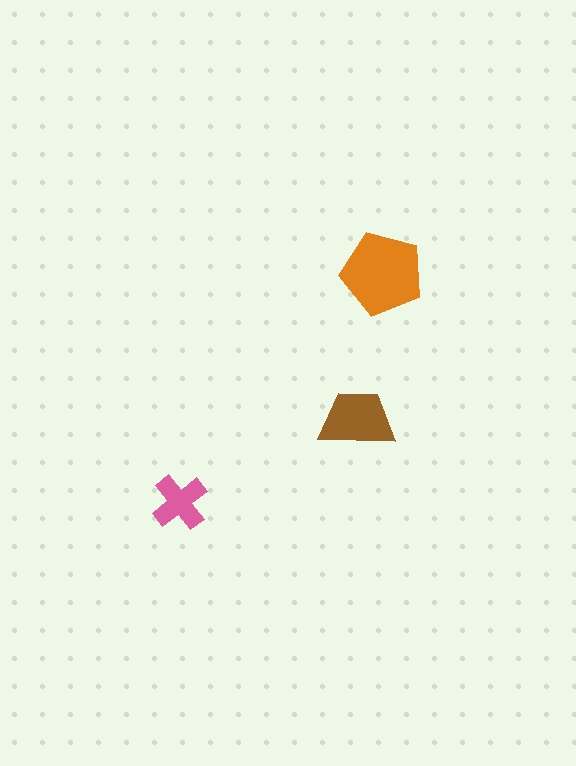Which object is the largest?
The orange pentagon.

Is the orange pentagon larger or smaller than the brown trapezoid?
Larger.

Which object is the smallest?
The pink cross.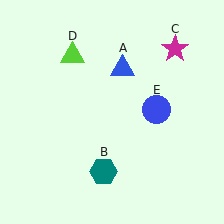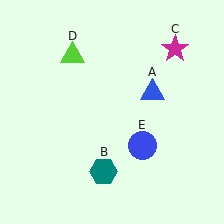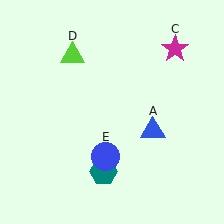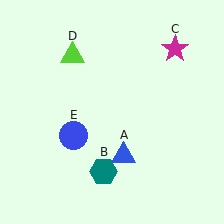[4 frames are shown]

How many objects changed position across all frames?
2 objects changed position: blue triangle (object A), blue circle (object E).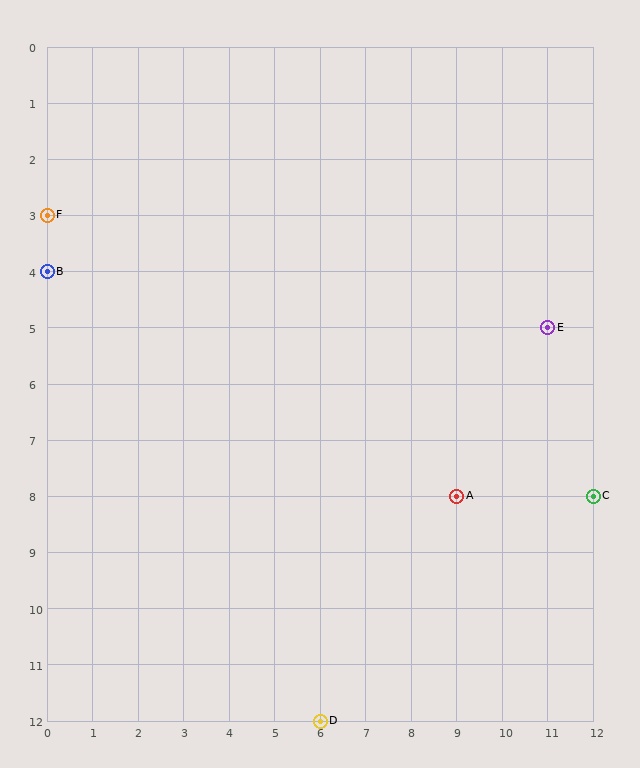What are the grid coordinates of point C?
Point C is at grid coordinates (12, 8).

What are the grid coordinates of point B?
Point B is at grid coordinates (0, 4).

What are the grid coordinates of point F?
Point F is at grid coordinates (0, 3).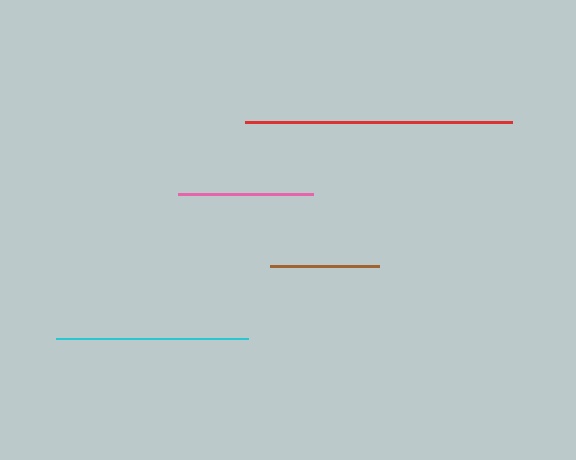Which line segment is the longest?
The red line is the longest at approximately 267 pixels.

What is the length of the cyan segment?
The cyan segment is approximately 191 pixels long.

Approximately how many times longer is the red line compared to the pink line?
The red line is approximately 2.0 times the length of the pink line.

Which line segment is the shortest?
The brown line is the shortest at approximately 110 pixels.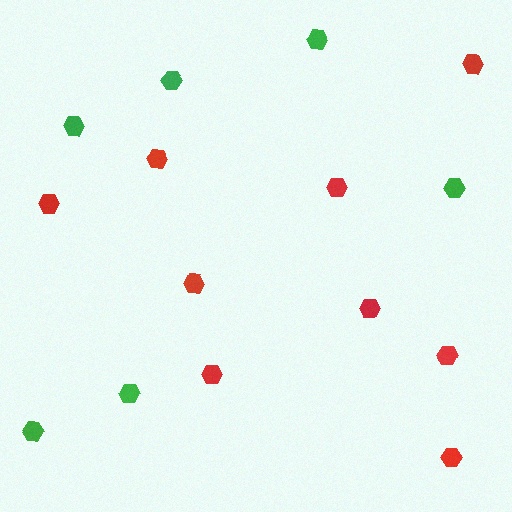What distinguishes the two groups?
There are 2 groups: one group of green hexagons (6) and one group of red hexagons (9).